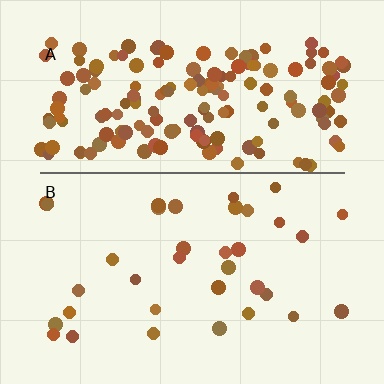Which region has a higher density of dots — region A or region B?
A (the top).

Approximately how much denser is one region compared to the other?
Approximately 5.0× — region A over region B.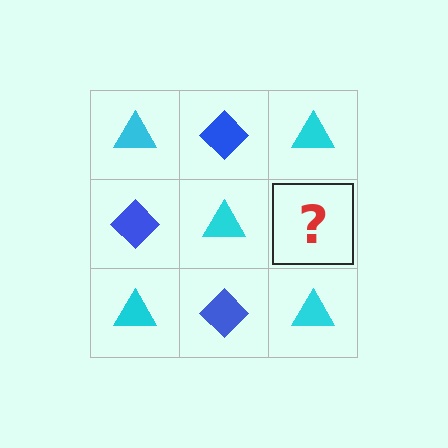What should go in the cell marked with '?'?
The missing cell should contain a blue diamond.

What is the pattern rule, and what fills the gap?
The rule is that it alternates cyan triangle and blue diamond in a checkerboard pattern. The gap should be filled with a blue diamond.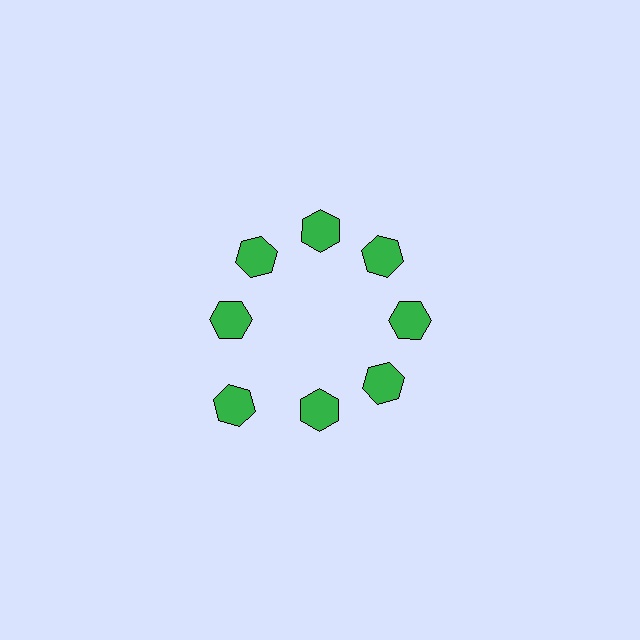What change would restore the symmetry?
The symmetry would be restored by moving it inward, back onto the ring so that all 8 hexagons sit at equal angles and equal distance from the center.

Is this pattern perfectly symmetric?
No. The 8 green hexagons are arranged in a ring, but one element near the 8 o'clock position is pushed outward from the center, breaking the 8-fold rotational symmetry.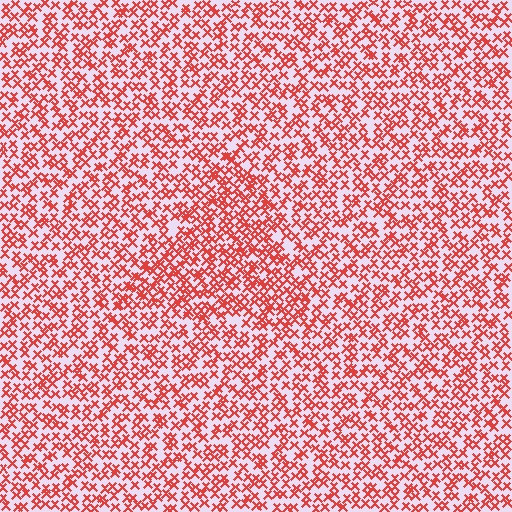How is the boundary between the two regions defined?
The boundary is defined by a change in element density (approximately 1.4x ratio). All elements are the same color, size, and shape.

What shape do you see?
I see a triangle.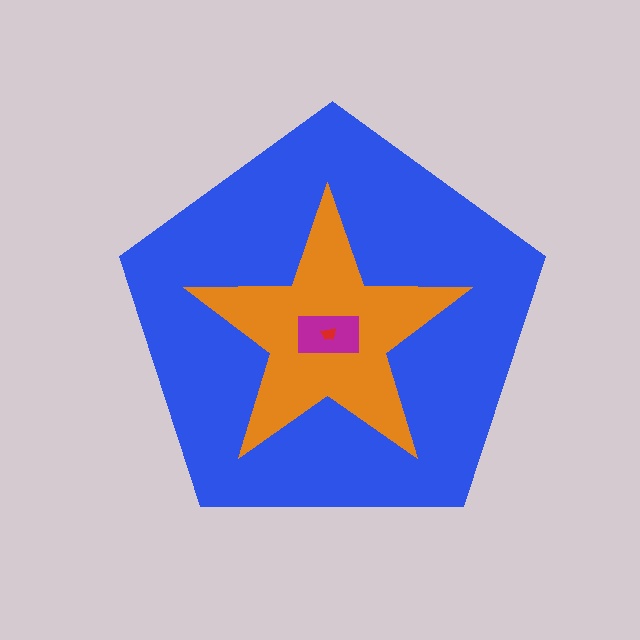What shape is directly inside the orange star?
The magenta rectangle.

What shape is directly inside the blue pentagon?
The orange star.